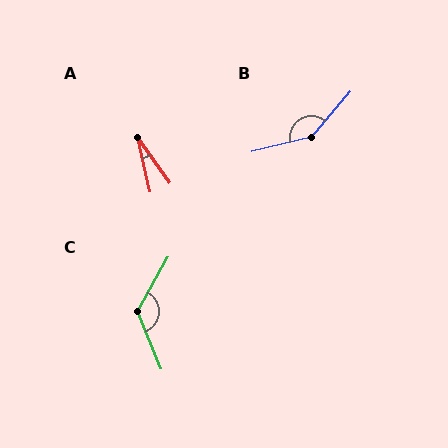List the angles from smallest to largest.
A (22°), C (129°), B (144°).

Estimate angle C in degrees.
Approximately 129 degrees.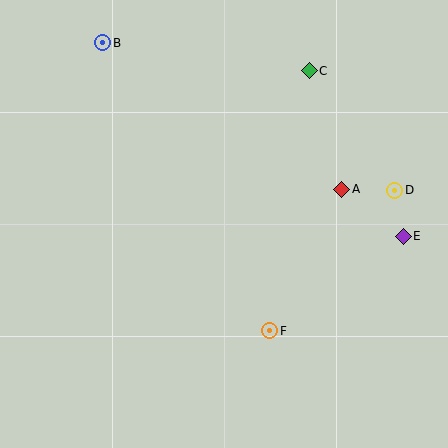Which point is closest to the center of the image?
Point F at (270, 331) is closest to the center.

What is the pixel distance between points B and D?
The distance between B and D is 327 pixels.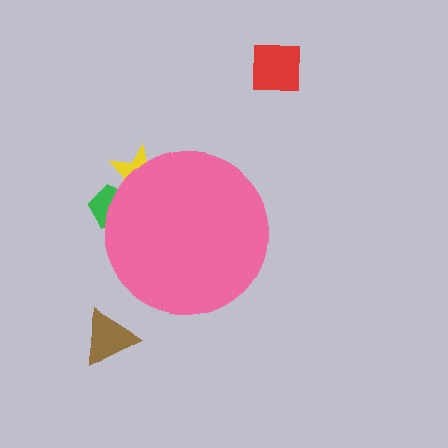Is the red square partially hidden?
No, the red square is fully visible.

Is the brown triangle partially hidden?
No, the brown triangle is fully visible.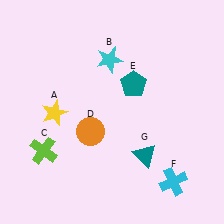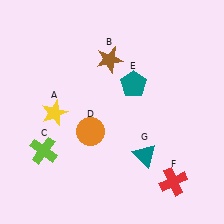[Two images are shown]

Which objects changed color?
B changed from cyan to brown. F changed from cyan to red.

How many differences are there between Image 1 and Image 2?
There are 2 differences between the two images.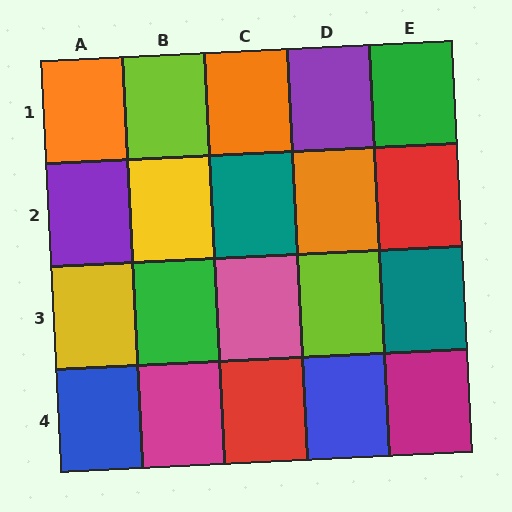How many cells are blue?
2 cells are blue.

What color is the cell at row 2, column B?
Yellow.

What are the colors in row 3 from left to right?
Yellow, green, pink, lime, teal.